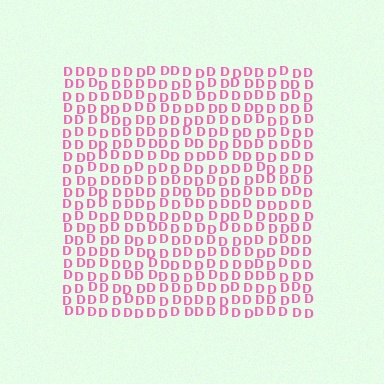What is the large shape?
The large shape is a square.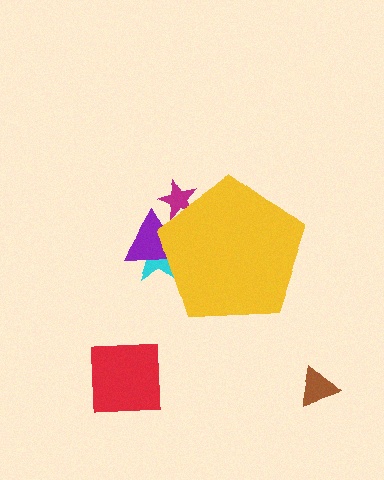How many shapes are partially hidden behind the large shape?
3 shapes are partially hidden.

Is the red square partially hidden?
No, the red square is fully visible.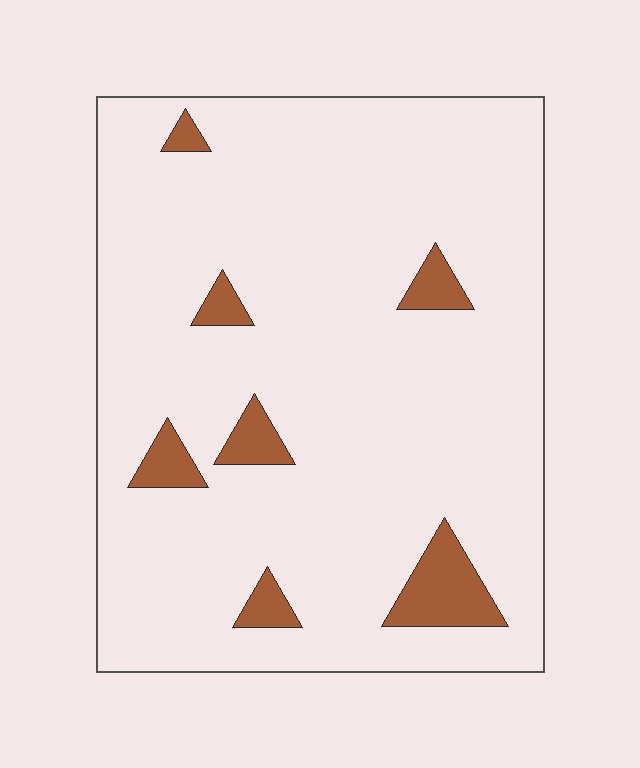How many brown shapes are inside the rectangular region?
7.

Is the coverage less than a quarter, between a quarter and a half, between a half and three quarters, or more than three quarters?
Less than a quarter.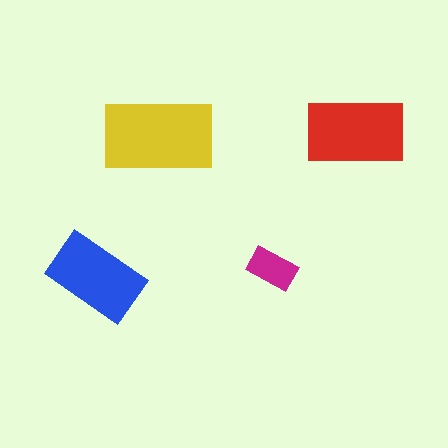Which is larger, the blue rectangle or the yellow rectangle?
The yellow one.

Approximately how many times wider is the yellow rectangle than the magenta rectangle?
About 2.5 times wider.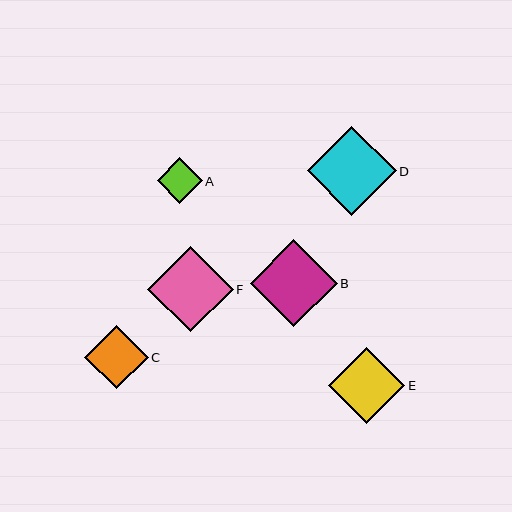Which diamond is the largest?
Diamond D is the largest with a size of approximately 89 pixels.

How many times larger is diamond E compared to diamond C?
Diamond E is approximately 1.2 times the size of diamond C.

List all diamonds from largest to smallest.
From largest to smallest: D, B, F, E, C, A.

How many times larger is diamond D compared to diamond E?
Diamond D is approximately 1.2 times the size of diamond E.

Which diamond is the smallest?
Diamond A is the smallest with a size of approximately 45 pixels.